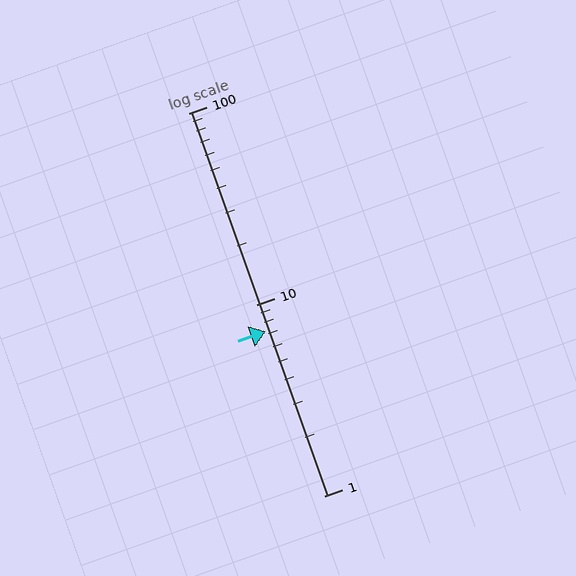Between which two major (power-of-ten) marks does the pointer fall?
The pointer is between 1 and 10.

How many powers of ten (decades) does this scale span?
The scale spans 2 decades, from 1 to 100.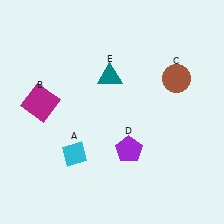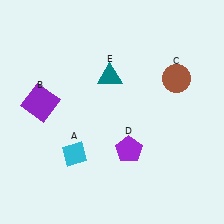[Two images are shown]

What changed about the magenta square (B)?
In Image 1, B is magenta. In Image 2, it changed to purple.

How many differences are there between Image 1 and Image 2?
There is 1 difference between the two images.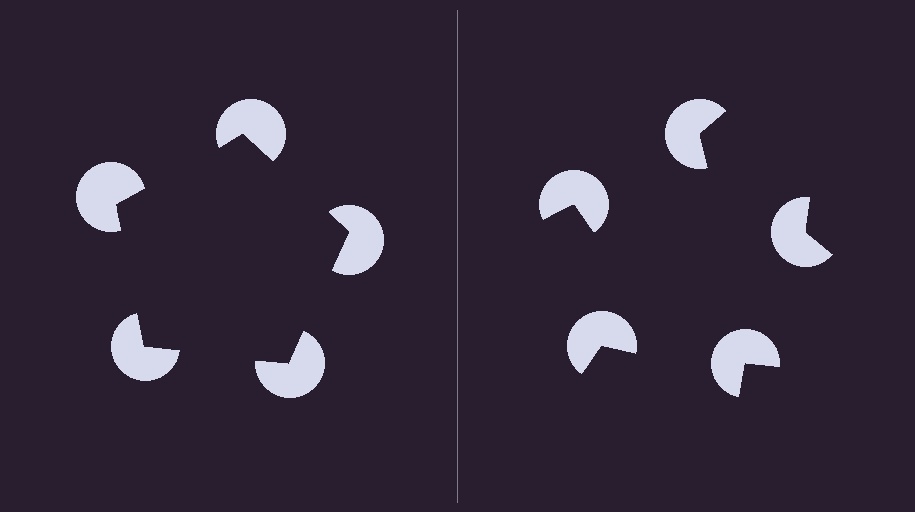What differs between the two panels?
The pac-man discs are positioned identically on both sides; only the wedge orientations differ. On the left they align to a pentagon; on the right they are misaligned.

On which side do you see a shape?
An illusory pentagon appears on the left side. On the right side the wedge cuts are rotated, so no coherent shape forms.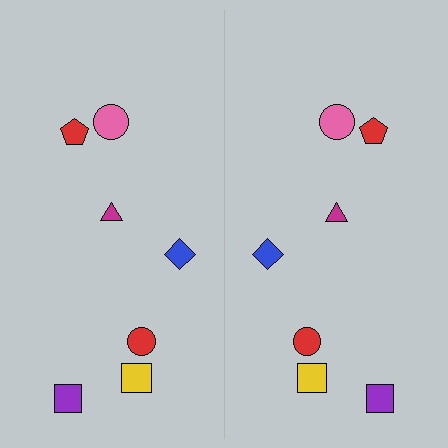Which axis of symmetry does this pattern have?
The pattern has a vertical axis of symmetry running through the center of the image.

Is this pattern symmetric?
Yes, this pattern has bilateral (reflection) symmetry.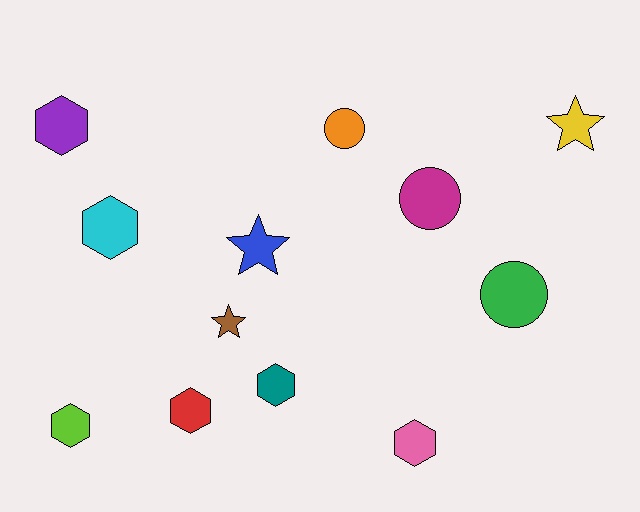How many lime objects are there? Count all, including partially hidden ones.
There is 1 lime object.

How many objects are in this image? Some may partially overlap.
There are 12 objects.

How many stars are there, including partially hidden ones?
There are 3 stars.